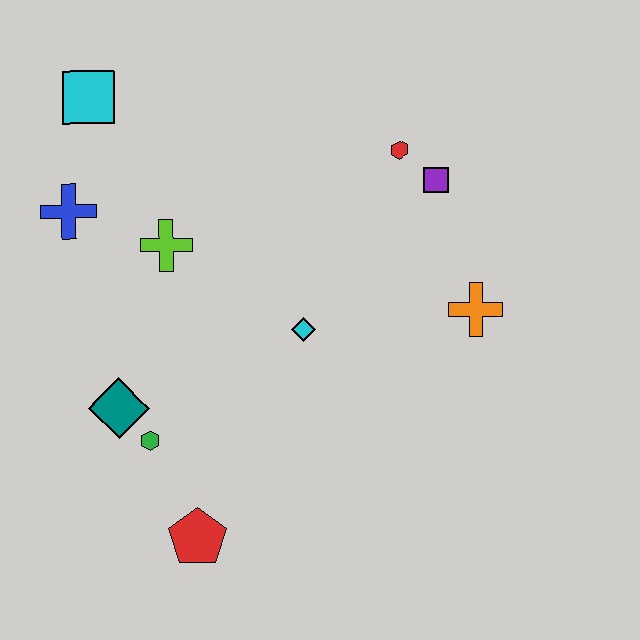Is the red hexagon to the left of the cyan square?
No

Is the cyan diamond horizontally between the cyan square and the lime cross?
No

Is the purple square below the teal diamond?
No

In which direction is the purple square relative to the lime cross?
The purple square is to the right of the lime cross.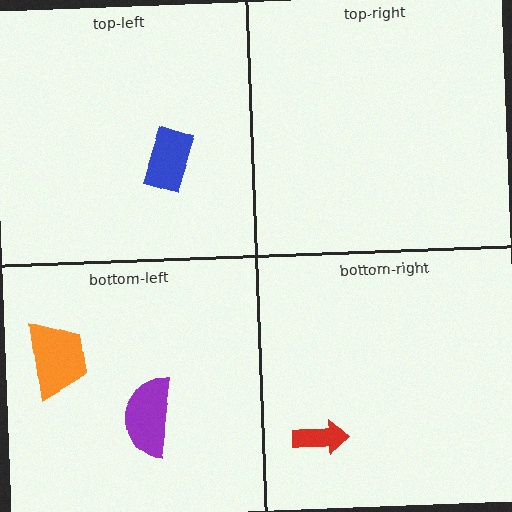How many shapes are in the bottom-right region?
1.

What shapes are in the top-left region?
The blue rectangle.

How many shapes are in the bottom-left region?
2.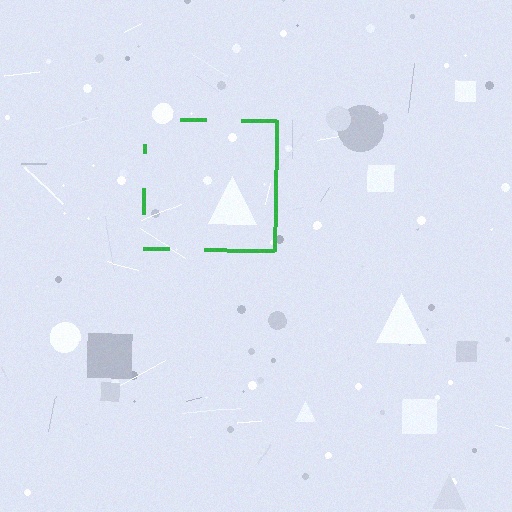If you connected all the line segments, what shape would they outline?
They would outline a square.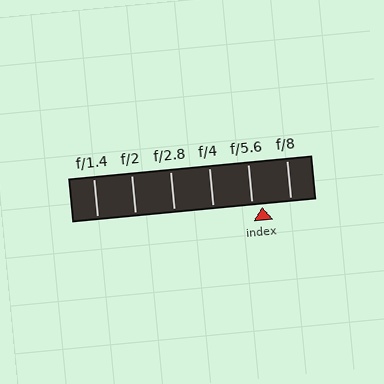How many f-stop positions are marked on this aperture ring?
There are 6 f-stop positions marked.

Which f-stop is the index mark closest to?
The index mark is closest to f/5.6.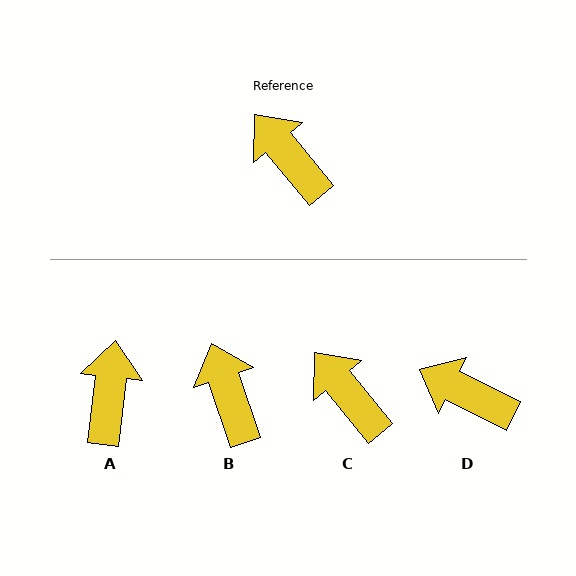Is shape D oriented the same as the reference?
No, it is off by about 24 degrees.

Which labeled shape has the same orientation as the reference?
C.